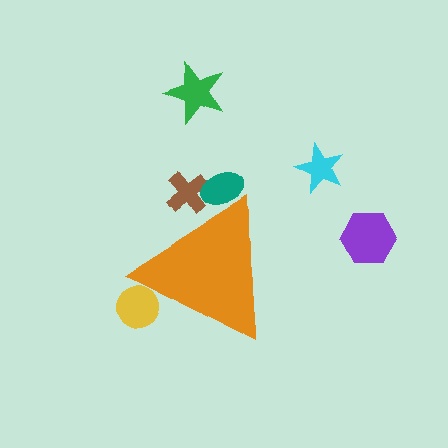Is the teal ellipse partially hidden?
Yes, the teal ellipse is partially hidden behind the orange triangle.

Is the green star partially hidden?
No, the green star is fully visible.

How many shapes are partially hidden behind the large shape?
3 shapes are partially hidden.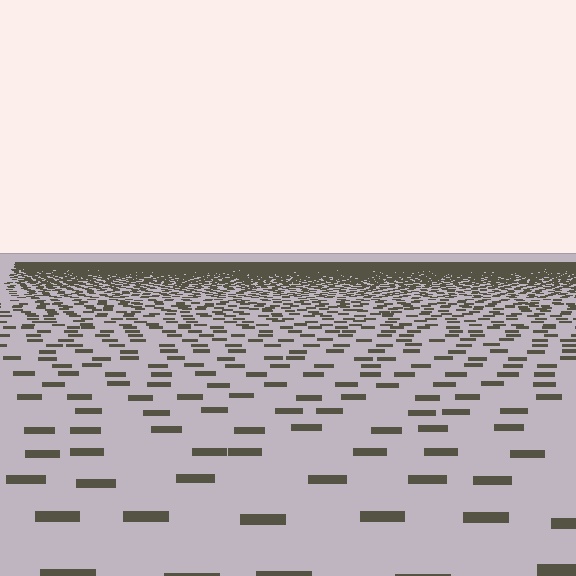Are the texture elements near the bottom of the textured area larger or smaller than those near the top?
Larger. Near the bottom, elements are closer to the viewer and appear at a bigger on-screen size.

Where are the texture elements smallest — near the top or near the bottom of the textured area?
Near the top.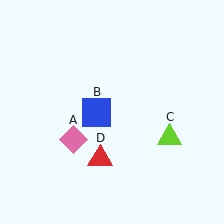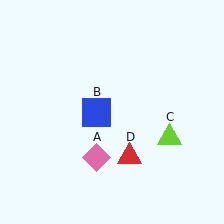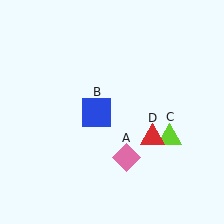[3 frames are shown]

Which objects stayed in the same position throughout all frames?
Blue square (object B) and lime triangle (object C) remained stationary.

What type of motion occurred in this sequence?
The pink diamond (object A), red triangle (object D) rotated counterclockwise around the center of the scene.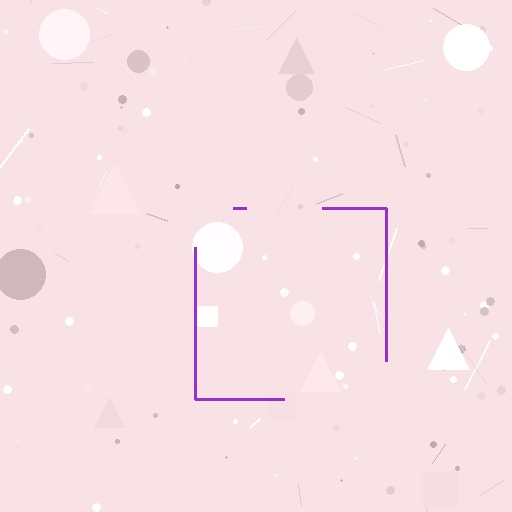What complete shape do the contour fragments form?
The contour fragments form a square.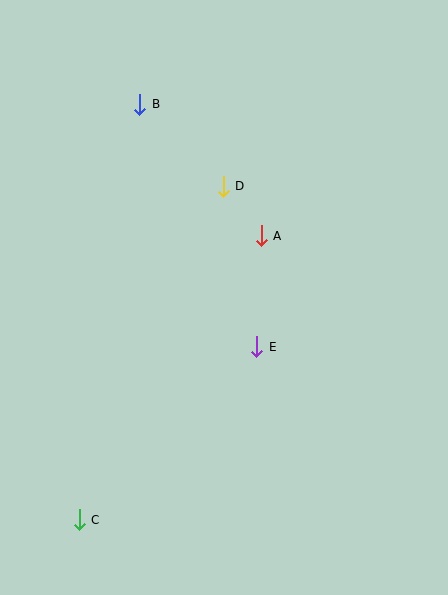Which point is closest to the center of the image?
Point E at (257, 347) is closest to the center.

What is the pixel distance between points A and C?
The distance between A and C is 337 pixels.